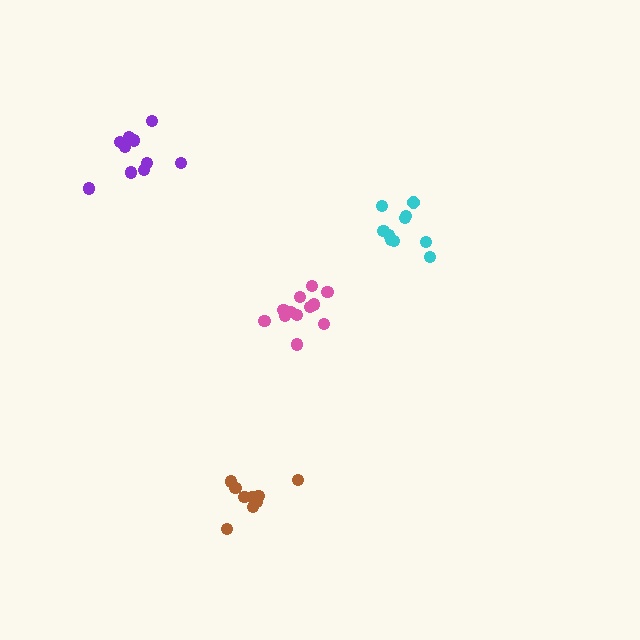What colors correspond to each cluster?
The clusters are colored: pink, brown, purple, cyan.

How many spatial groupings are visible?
There are 4 spatial groupings.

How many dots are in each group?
Group 1: 12 dots, Group 2: 9 dots, Group 3: 10 dots, Group 4: 10 dots (41 total).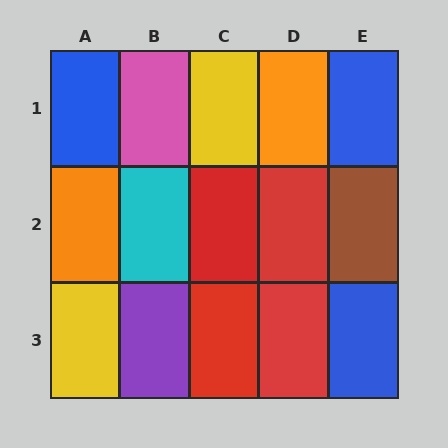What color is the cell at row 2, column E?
Brown.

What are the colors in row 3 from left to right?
Yellow, purple, red, red, blue.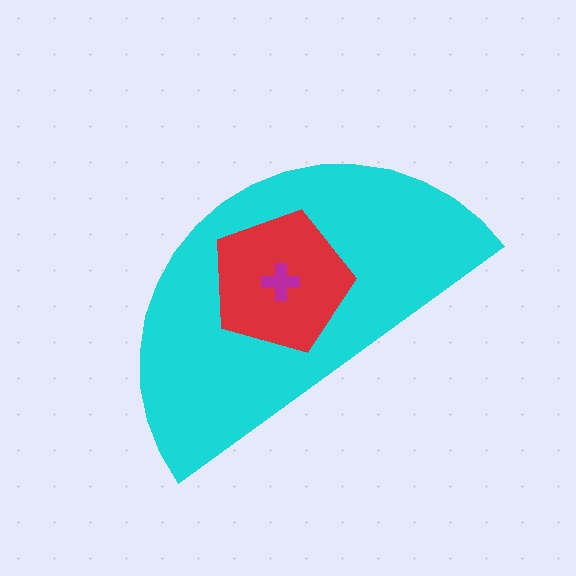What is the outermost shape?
The cyan semicircle.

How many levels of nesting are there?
3.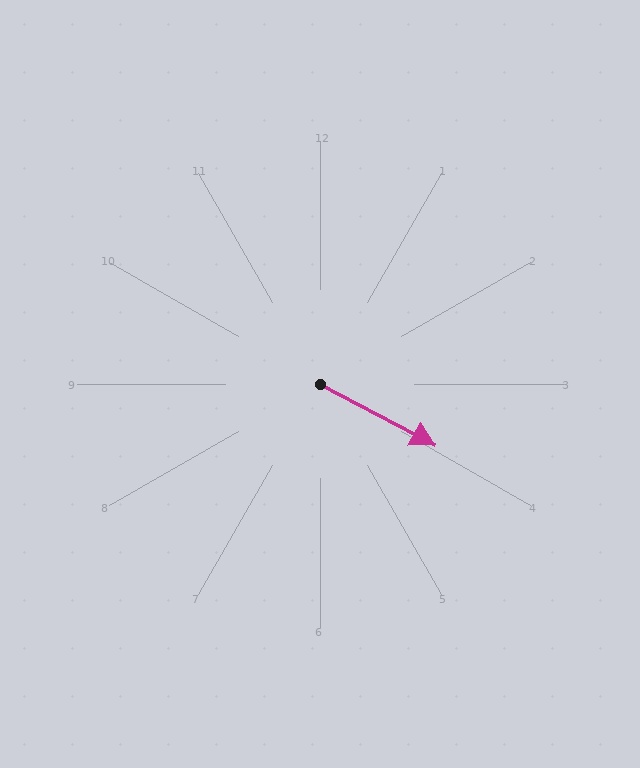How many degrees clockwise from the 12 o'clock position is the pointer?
Approximately 118 degrees.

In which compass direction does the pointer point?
Southeast.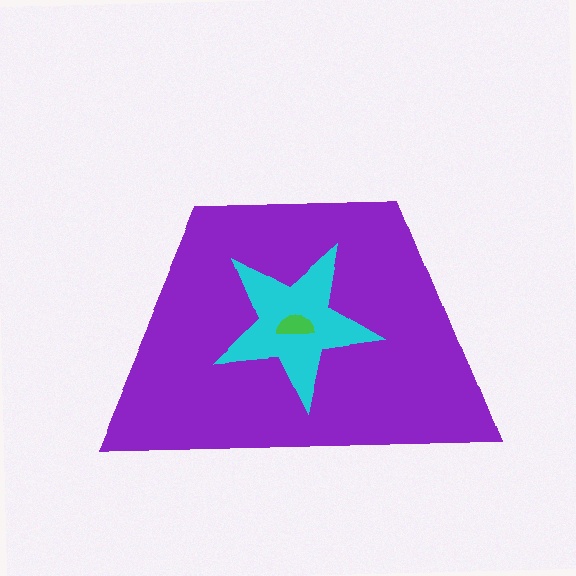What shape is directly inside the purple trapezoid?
The cyan star.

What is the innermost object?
The green semicircle.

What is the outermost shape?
The purple trapezoid.